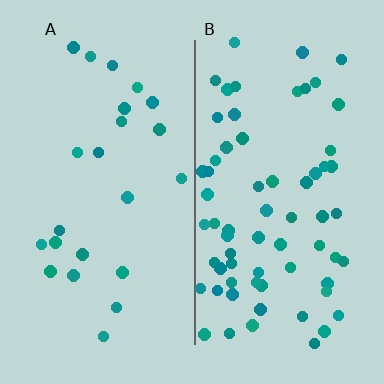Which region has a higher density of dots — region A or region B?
B (the right).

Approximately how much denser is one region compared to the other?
Approximately 2.9× — region B over region A.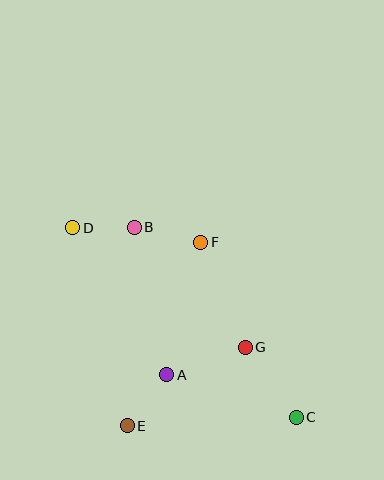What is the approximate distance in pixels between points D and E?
The distance between D and E is approximately 205 pixels.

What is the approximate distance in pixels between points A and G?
The distance between A and G is approximately 84 pixels.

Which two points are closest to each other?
Points B and D are closest to each other.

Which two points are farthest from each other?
Points C and D are farthest from each other.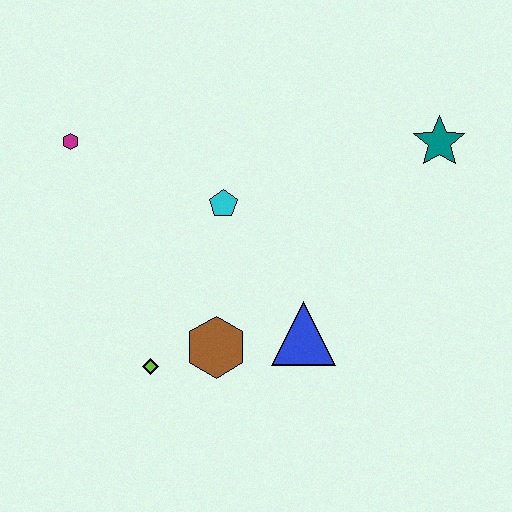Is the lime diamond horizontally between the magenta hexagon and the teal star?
Yes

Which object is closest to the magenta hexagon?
The cyan pentagon is closest to the magenta hexagon.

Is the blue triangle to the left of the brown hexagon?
No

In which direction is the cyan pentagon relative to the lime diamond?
The cyan pentagon is above the lime diamond.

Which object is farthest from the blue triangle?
The magenta hexagon is farthest from the blue triangle.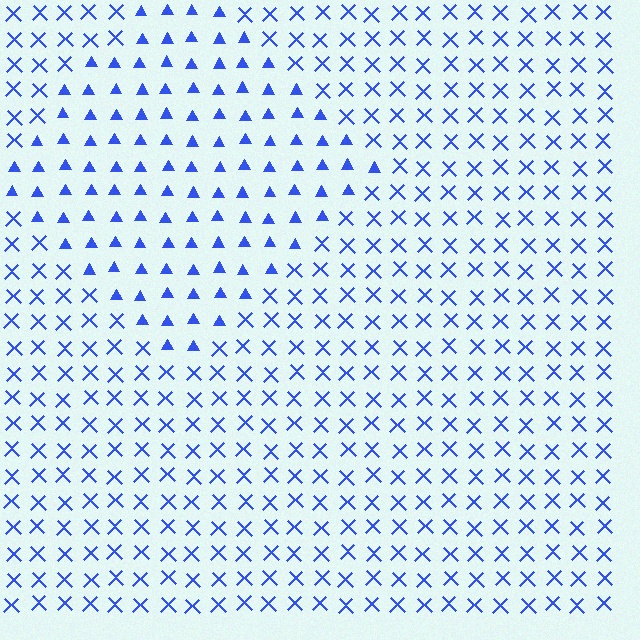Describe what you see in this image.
The image is filled with small blue elements arranged in a uniform grid. A diamond-shaped region contains triangles, while the surrounding area contains X marks. The boundary is defined purely by the change in element shape.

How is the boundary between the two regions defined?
The boundary is defined by a change in element shape: triangles inside vs. X marks outside. All elements share the same color and spacing.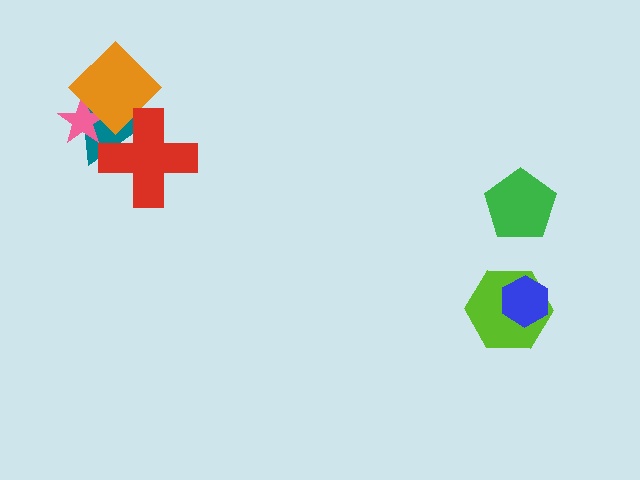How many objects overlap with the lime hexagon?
1 object overlaps with the lime hexagon.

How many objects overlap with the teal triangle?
3 objects overlap with the teal triangle.